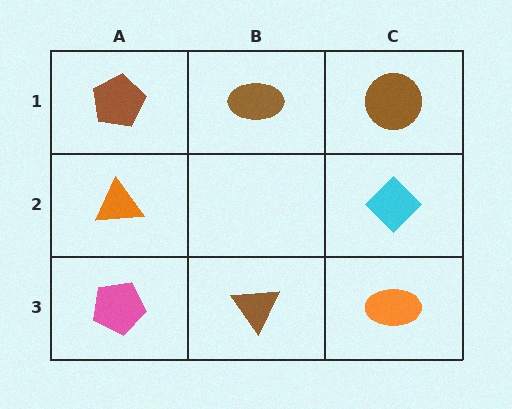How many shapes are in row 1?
3 shapes.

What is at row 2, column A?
An orange triangle.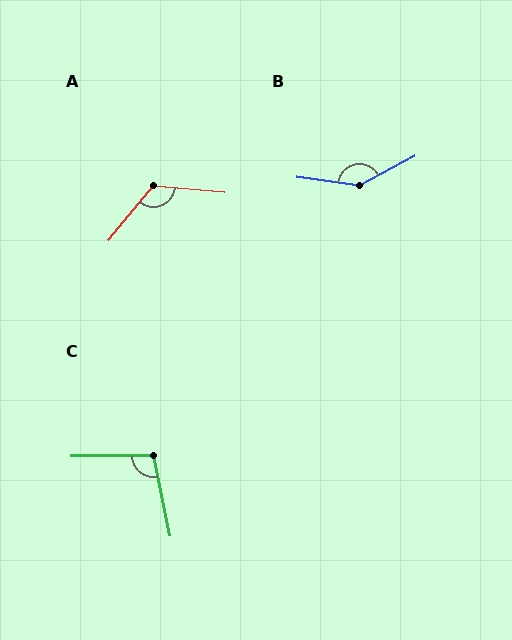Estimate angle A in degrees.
Approximately 124 degrees.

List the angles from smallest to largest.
C (101°), A (124°), B (144°).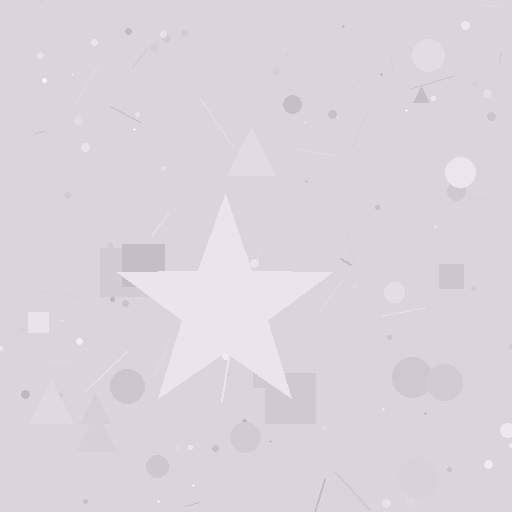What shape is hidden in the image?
A star is hidden in the image.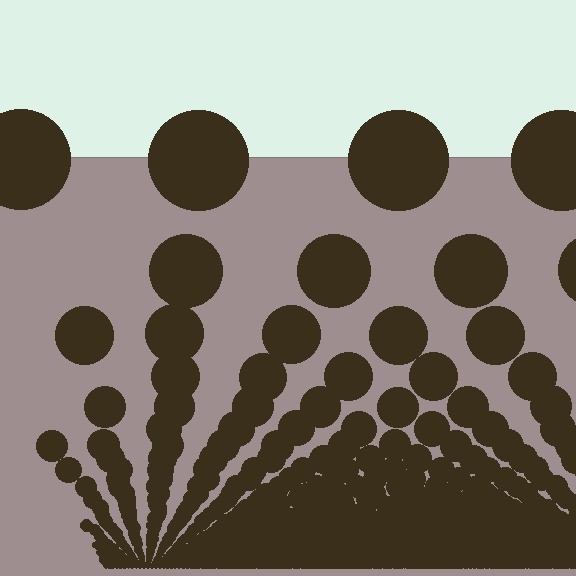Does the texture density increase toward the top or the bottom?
Density increases toward the bottom.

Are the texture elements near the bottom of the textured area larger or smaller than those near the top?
Smaller. The gradient is inverted — elements near the bottom are smaller and denser.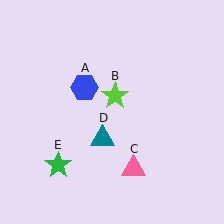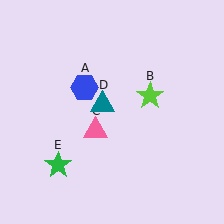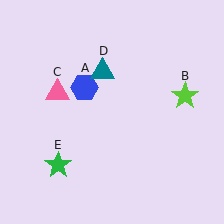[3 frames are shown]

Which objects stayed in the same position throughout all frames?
Blue hexagon (object A) and green star (object E) remained stationary.